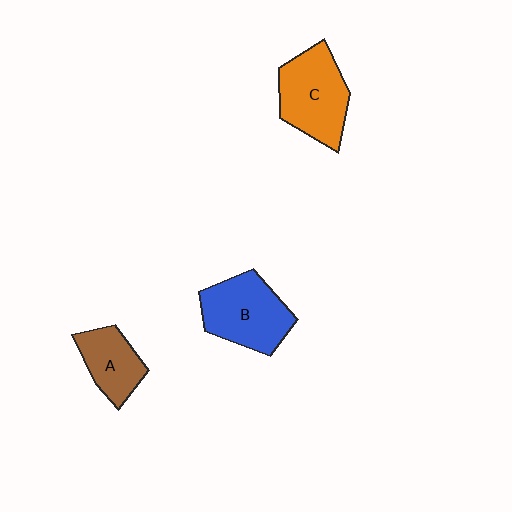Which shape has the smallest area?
Shape A (brown).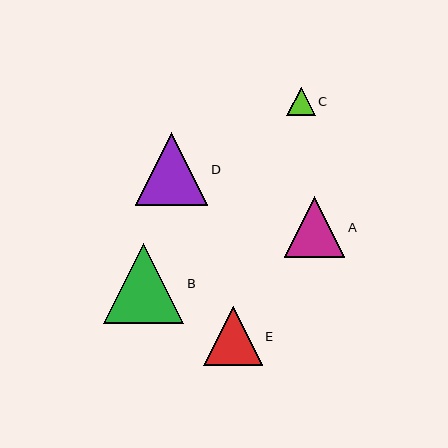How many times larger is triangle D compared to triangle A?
Triangle D is approximately 1.2 times the size of triangle A.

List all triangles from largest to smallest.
From largest to smallest: B, D, A, E, C.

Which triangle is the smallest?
Triangle C is the smallest with a size of approximately 28 pixels.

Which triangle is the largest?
Triangle B is the largest with a size of approximately 80 pixels.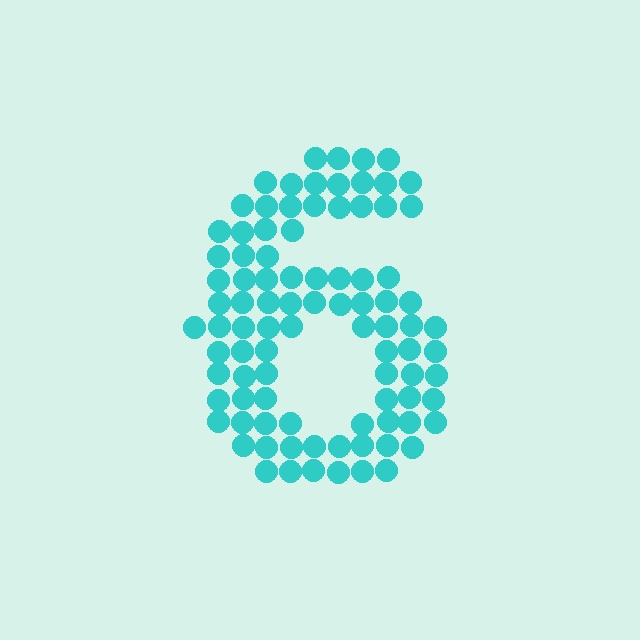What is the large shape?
The large shape is the digit 6.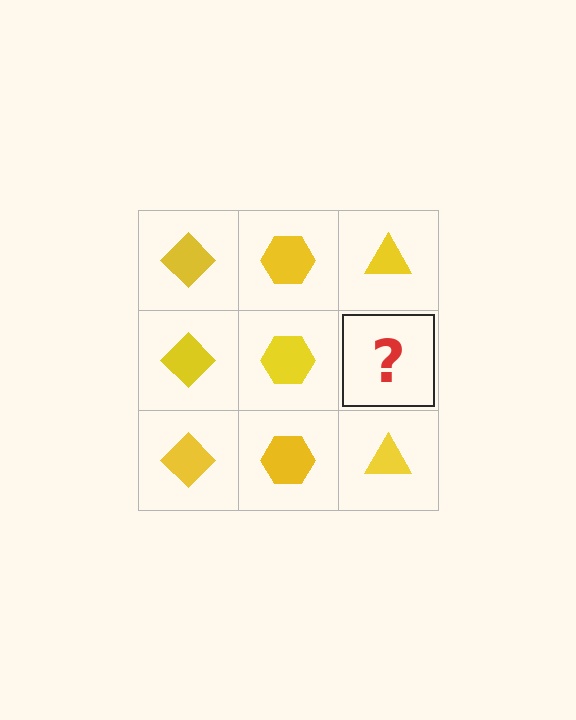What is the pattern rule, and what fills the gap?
The rule is that each column has a consistent shape. The gap should be filled with a yellow triangle.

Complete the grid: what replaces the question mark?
The question mark should be replaced with a yellow triangle.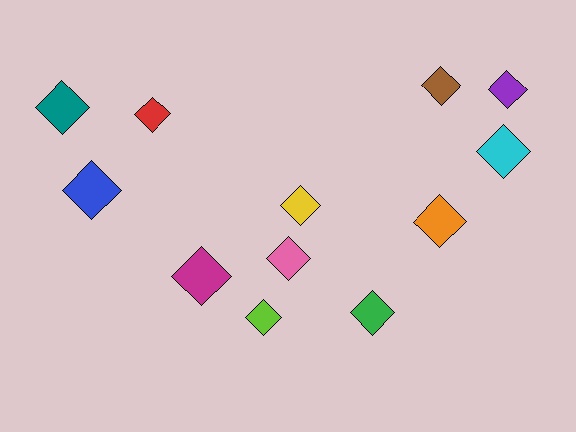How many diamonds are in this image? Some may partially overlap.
There are 12 diamonds.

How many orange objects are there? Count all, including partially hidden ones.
There is 1 orange object.